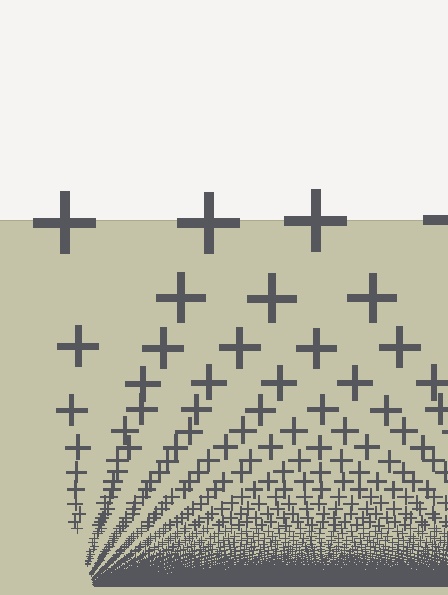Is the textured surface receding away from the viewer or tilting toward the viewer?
The surface appears to tilt toward the viewer. Texture elements get larger and sparser toward the top.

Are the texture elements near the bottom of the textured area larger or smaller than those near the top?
Smaller. The gradient is inverted — elements near the bottom are smaller and denser.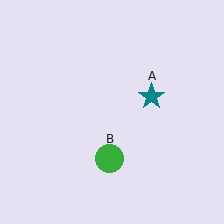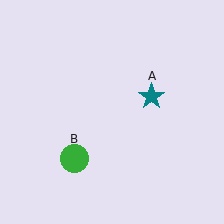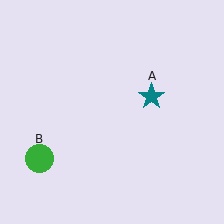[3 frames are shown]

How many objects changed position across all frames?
1 object changed position: green circle (object B).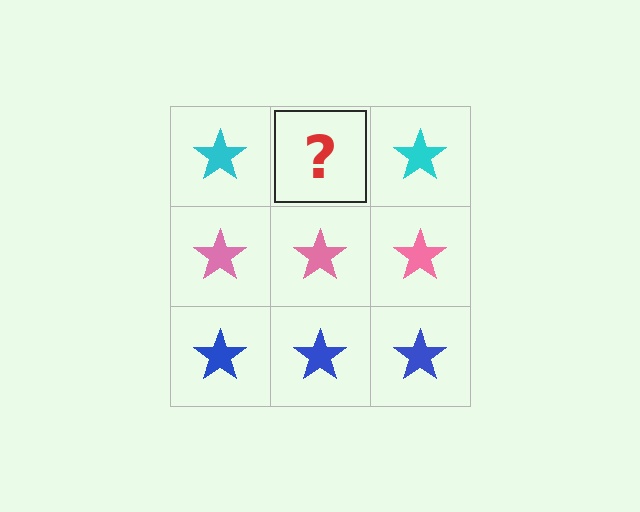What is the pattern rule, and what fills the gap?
The rule is that each row has a consistent color. The gap should be filled with a cyan star.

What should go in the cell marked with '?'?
The missing cell should contain a cyan star.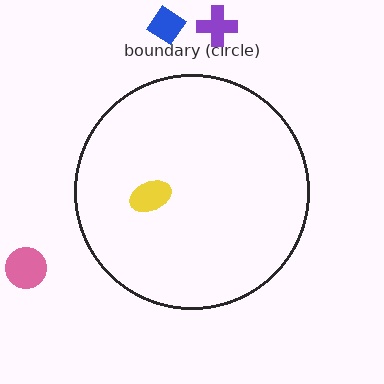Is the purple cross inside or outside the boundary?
Outside.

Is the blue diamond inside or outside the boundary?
Outside.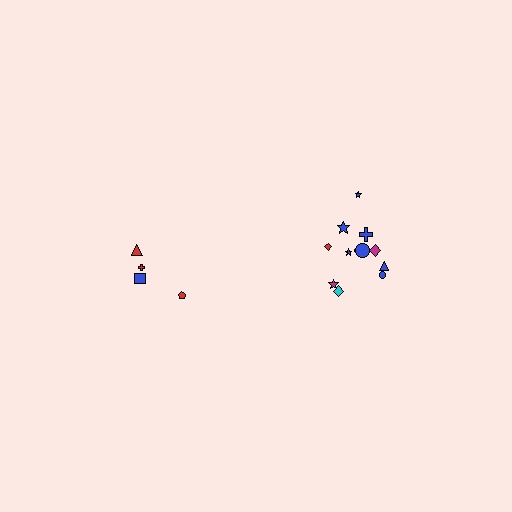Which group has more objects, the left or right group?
The right group.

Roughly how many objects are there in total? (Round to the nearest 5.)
Roughly 15 objects in total.